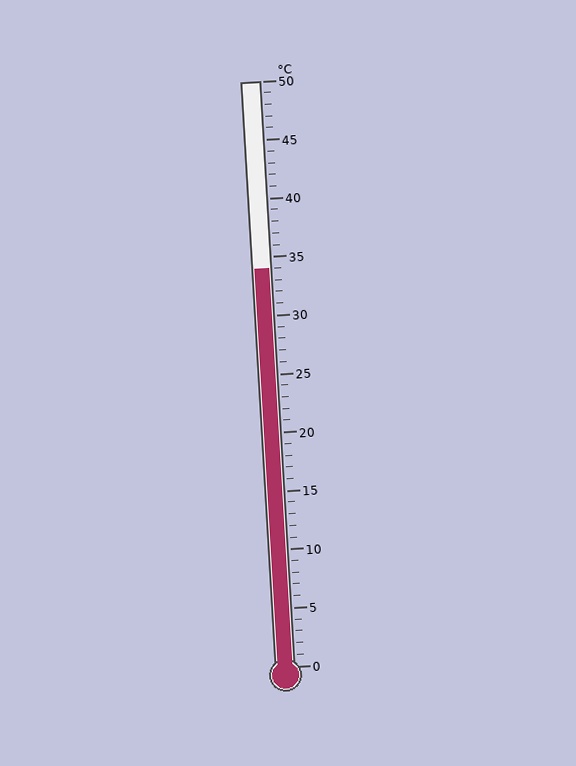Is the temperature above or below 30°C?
The temperature is above 30°C.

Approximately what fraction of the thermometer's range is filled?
The thermometer is filled to approximately 70% of its range.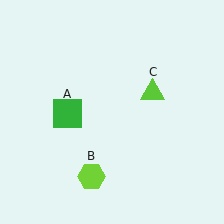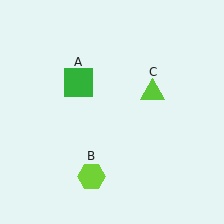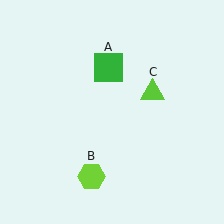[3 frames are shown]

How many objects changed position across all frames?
1 object changed position: green square (object A).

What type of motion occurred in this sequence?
The green square (object A) rotated clockwise around the center of the scene.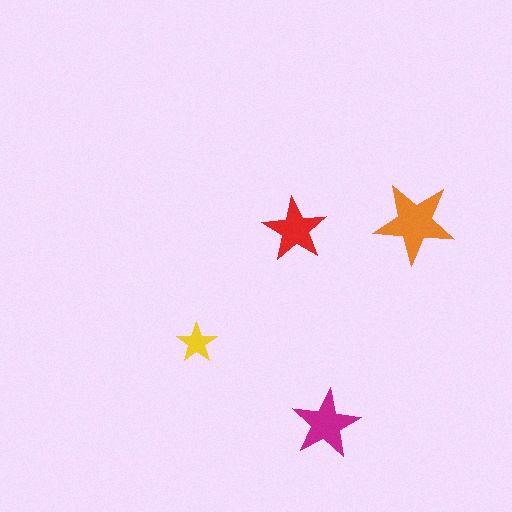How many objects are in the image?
There are 4 objects in the image.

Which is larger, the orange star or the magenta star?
The orange one.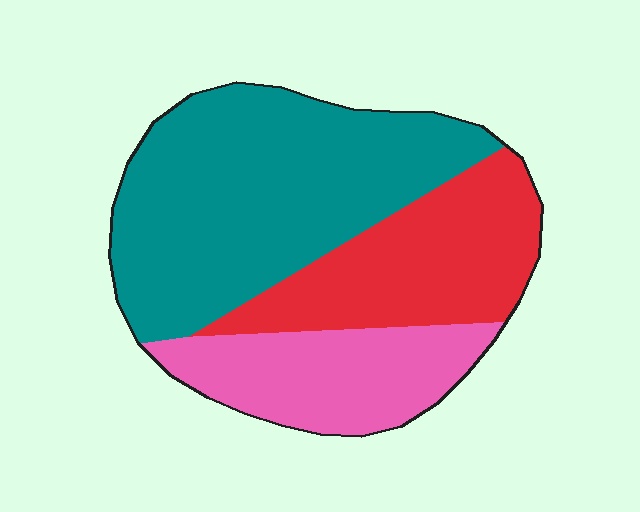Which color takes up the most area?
Teal, at roughly 50%.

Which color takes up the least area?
Pink, at roughly 25%.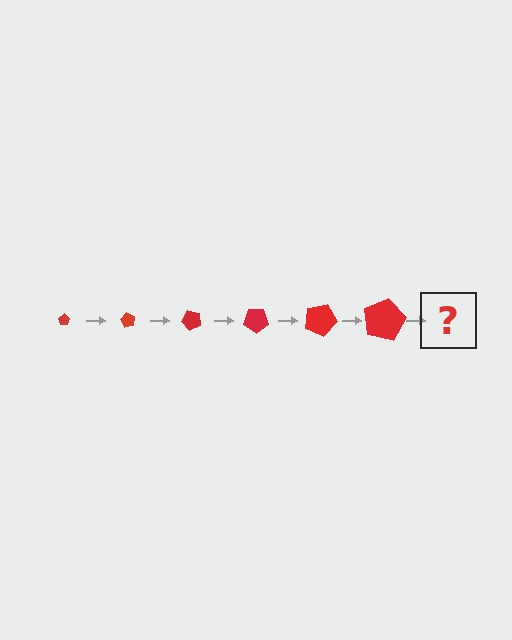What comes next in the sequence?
The next element should be a pentagon, larger than the previous one and rotated 360 degrees from the start.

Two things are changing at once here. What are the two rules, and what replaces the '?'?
The two rules are that the pentagon grows larger each step and it rotates 60 degrees each step. The '?' should be a pentagon, larger than the previous one and rotated 360 degrees from the start.